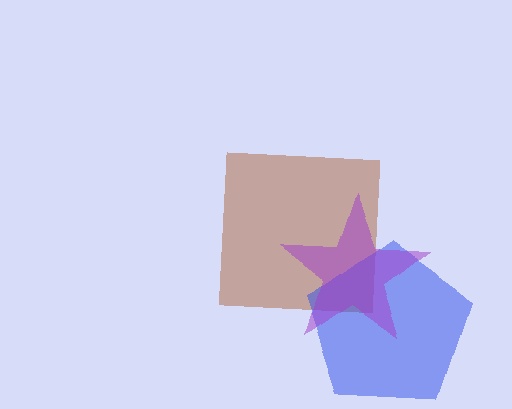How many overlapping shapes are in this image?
There are 3 overlapping shapes in the image.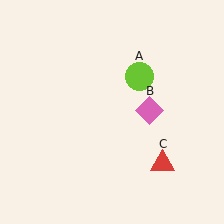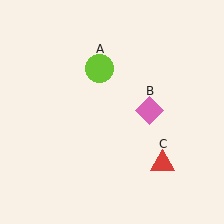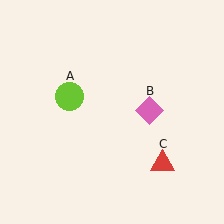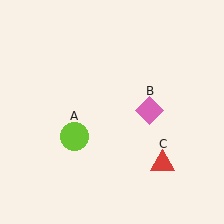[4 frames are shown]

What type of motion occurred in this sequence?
The lime circle (object A) rotated counterclockwise around the center of the scene.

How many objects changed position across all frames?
1 object changed position: lime circle (object A).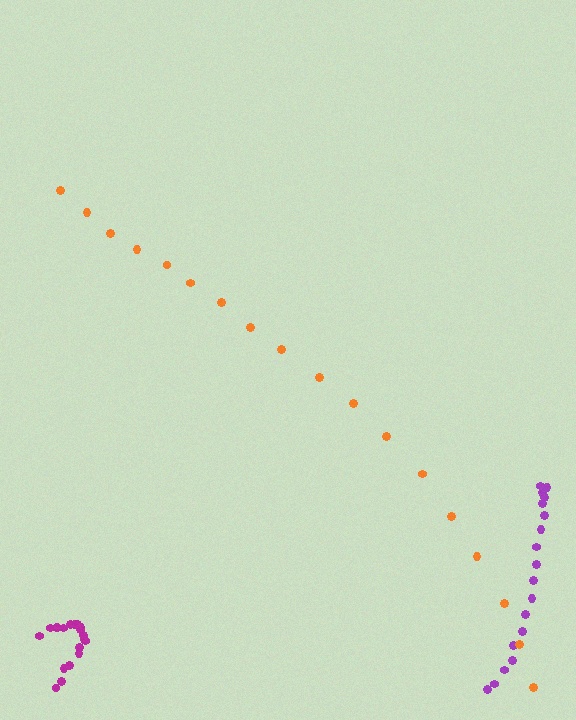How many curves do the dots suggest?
There are 3 distinct paths.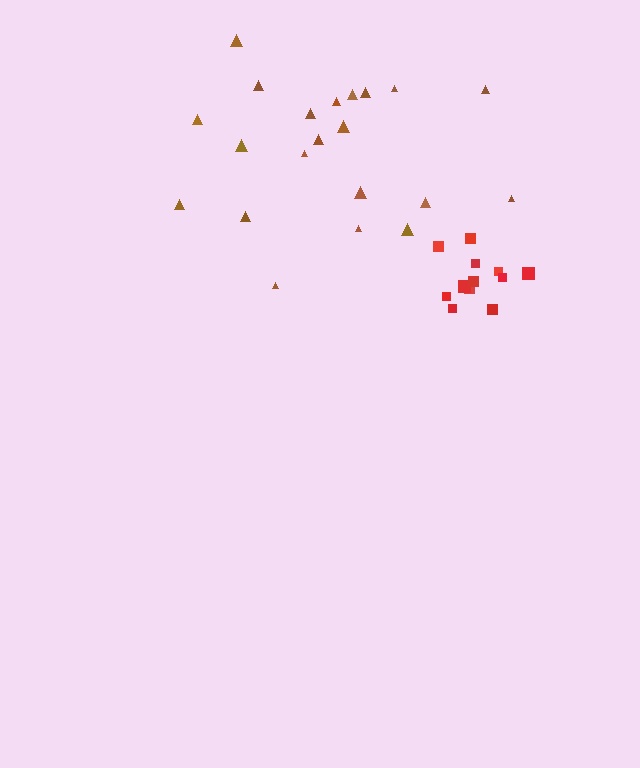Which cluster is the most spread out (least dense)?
Brown.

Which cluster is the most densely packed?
Red.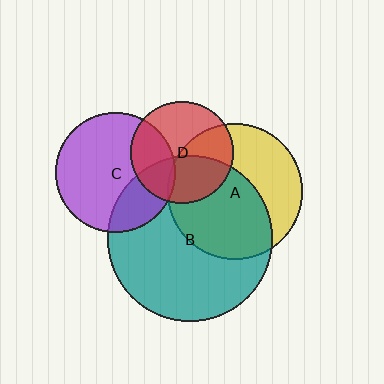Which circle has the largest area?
Circle B (teal).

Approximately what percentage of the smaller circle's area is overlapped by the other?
Approximately 55%.